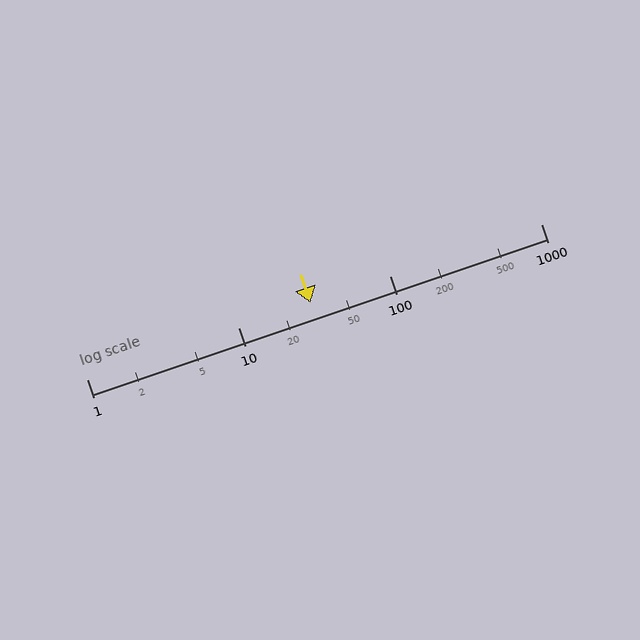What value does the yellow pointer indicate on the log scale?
The pointer indicates approximately 30.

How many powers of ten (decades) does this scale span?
The scale spans 3 decades, from 1 to 1000.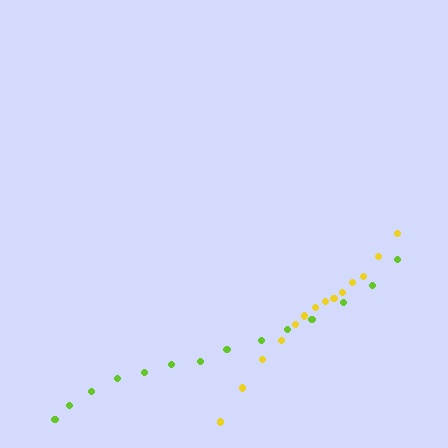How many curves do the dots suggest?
There are 2 distinct paths.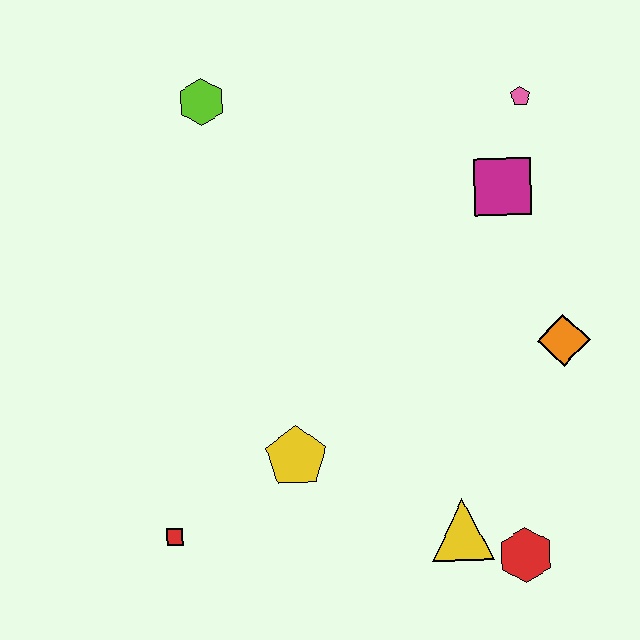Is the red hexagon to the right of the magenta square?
Yes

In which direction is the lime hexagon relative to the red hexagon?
The lime hexagon is above the red hexagon.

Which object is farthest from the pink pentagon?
The red square is farthest from the pink pentagon.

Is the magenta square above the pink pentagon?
No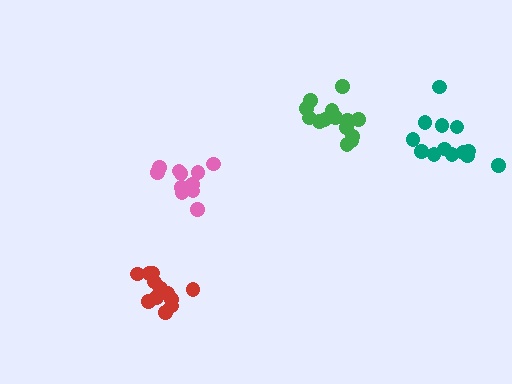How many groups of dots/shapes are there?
There are 4 groups.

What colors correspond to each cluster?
The clusters are colored: green, pink, red, teal.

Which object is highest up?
The green cluster is topmost.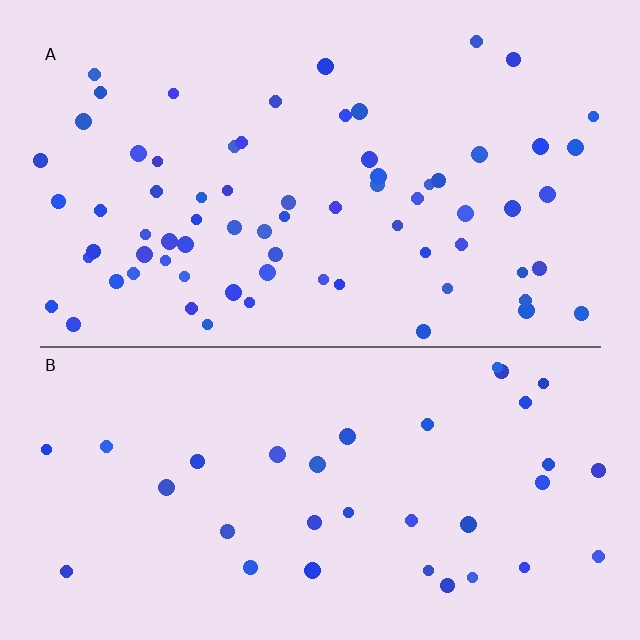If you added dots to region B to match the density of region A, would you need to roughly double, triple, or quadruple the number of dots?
Approximately double.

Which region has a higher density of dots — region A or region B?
A (the top).